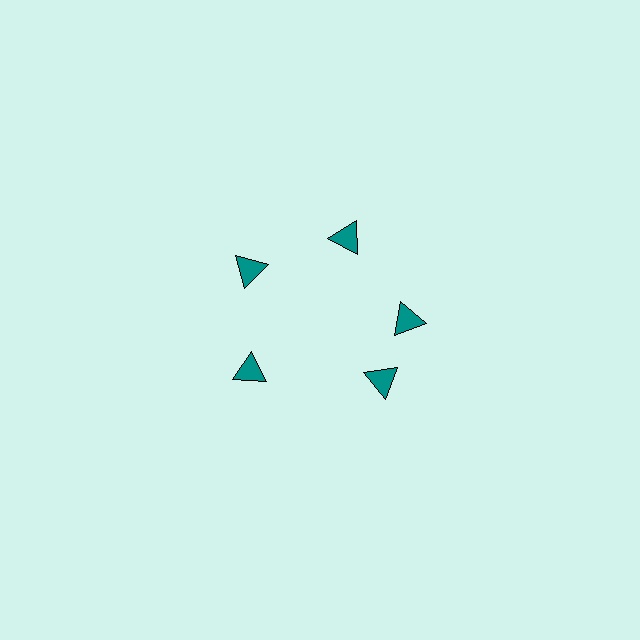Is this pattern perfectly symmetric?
No. The 5 teal triangles are arranged in a ring, but one element near the 5 o'clock position is rotated out of alignment along the ring, breaking the 5-fold rotational symmetry.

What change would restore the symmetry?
The symmetry would be restored by rotating it back into even spacing with its neighbors so that all 5 triangles sit at equal angles and equal distance from the center.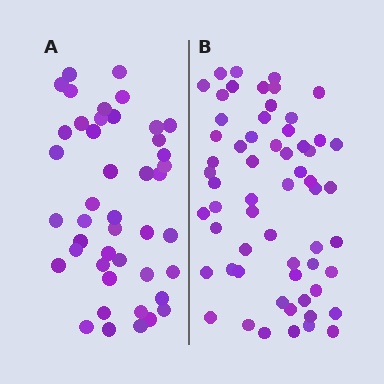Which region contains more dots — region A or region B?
Region B (the right region) has more dots.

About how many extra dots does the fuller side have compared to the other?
Region B has approximately 15 more dots than region A.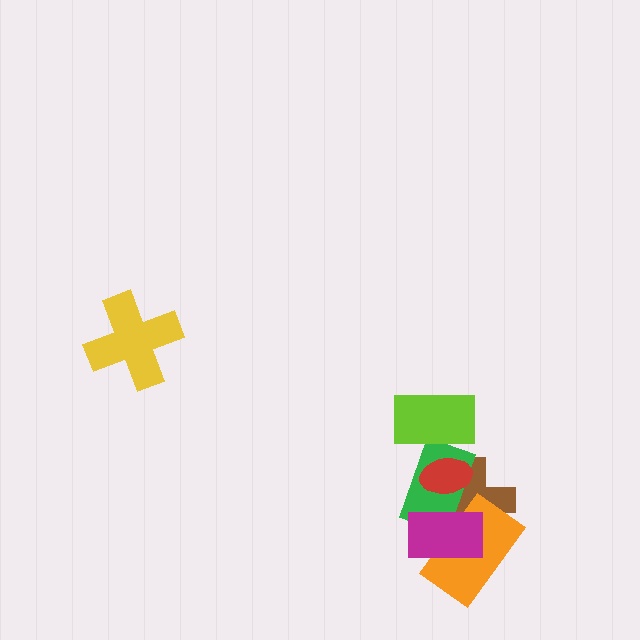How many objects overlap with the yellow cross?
0 objects overlap with the yellow cross.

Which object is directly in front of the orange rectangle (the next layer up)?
The green rectangle is directly in front of the orange rectangle.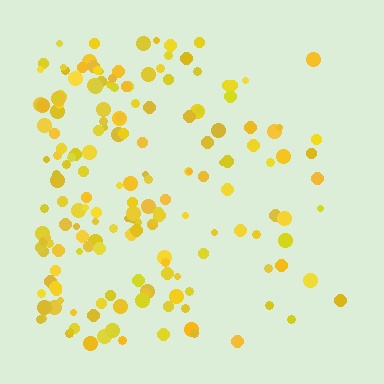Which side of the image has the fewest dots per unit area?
The right.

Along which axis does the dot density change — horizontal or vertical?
Horizontal.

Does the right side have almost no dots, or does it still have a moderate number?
Still a moderate number, just noticeably fewer than the left.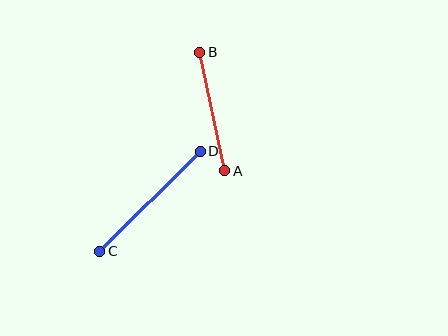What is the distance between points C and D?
The distance is approximately 142 pixels.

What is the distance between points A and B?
The distance is approximately 121 pixels.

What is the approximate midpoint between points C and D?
The midpoint is at approximately (150, 201) pixels.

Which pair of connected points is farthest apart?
Points C and D are farthest apart.